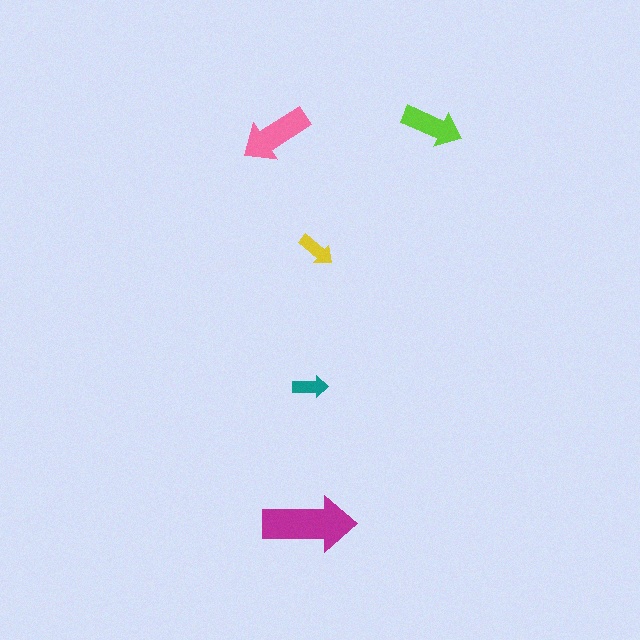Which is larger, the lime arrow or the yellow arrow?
The lime one.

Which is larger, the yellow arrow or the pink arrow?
The pink one.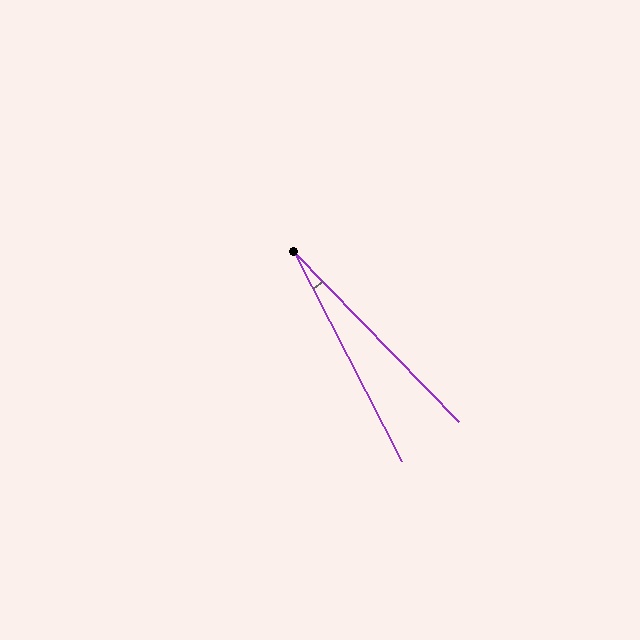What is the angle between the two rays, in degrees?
Approximately 17 degrees.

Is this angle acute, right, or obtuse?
It is acute.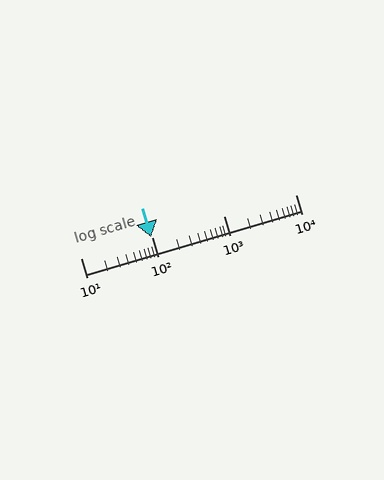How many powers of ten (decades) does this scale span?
The scale spans 3 decades, from 10 to 10000.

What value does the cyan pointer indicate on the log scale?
The pointer indicates approximately 95.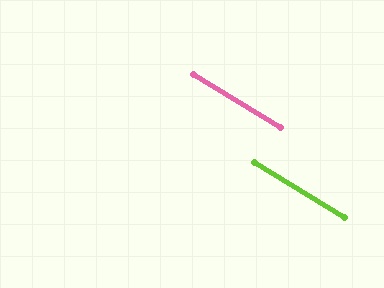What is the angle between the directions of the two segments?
Approximately 0 degrees.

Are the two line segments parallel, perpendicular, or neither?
Parallel — their directions differ by only 0.2°.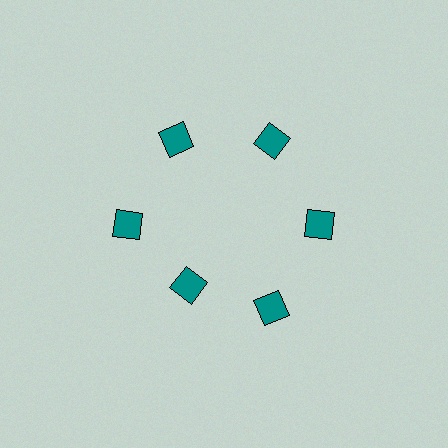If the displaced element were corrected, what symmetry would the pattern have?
It would have 6-fold rotational symmetry — the pattern would map onto itself every 60 degrees.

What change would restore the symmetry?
The symmetry would be restored by moving it outward, back onto the ring so that all 6 squares sit at equal angles and equal distance from the center.